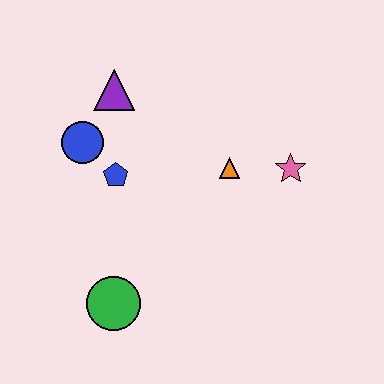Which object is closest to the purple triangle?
The blue circle is closest to the purple triangle.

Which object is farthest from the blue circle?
The pink star is farthest from the blue circle.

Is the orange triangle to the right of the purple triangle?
Yes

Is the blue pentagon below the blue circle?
Yes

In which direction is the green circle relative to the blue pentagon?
The green circle is below the blue pentagon.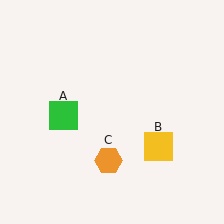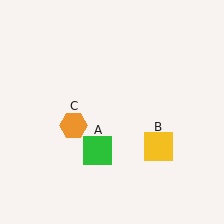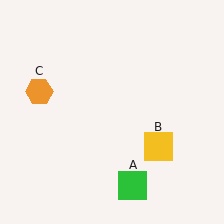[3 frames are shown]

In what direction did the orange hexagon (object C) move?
The orange hexagon (object C) moved up and to the left.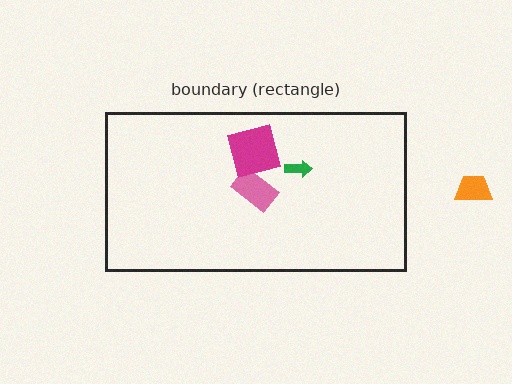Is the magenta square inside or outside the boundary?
Inside.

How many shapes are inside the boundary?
3 inside, 1 outside.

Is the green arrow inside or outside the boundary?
Inside.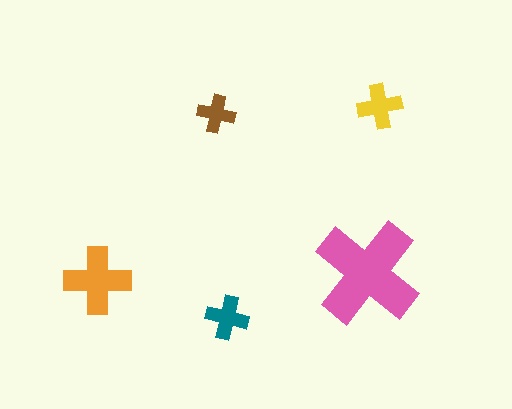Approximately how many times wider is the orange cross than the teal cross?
About 1.5 times wider.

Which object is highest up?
The yellow cross is topmost.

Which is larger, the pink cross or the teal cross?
The pink one.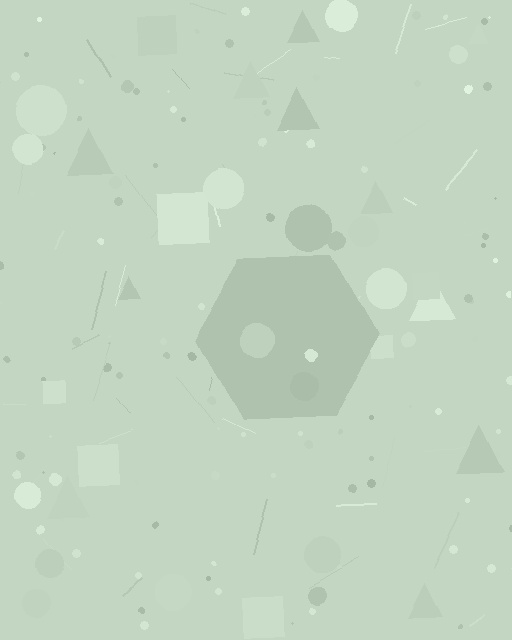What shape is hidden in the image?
A hexagon is hidden in the image.